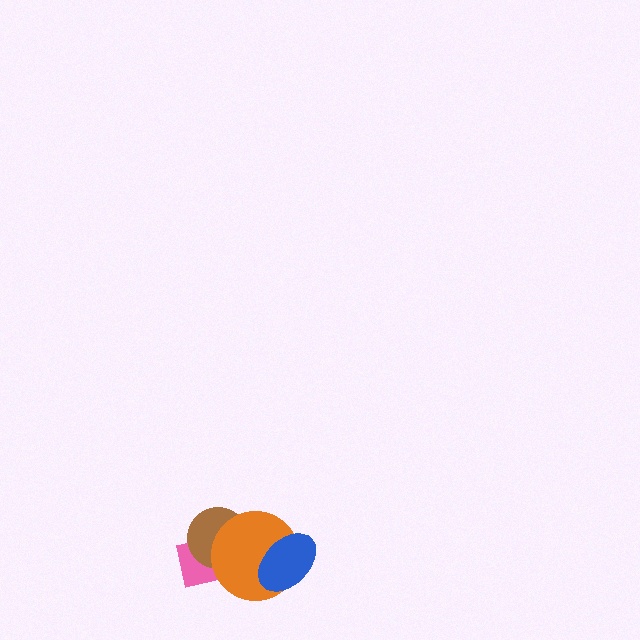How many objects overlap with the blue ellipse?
1 object overlaps with the blue ellipse.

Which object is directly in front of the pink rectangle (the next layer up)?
The brown circle is directly in front of the pink rectangle.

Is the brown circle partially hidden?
Yes, it is partially covered by another shape.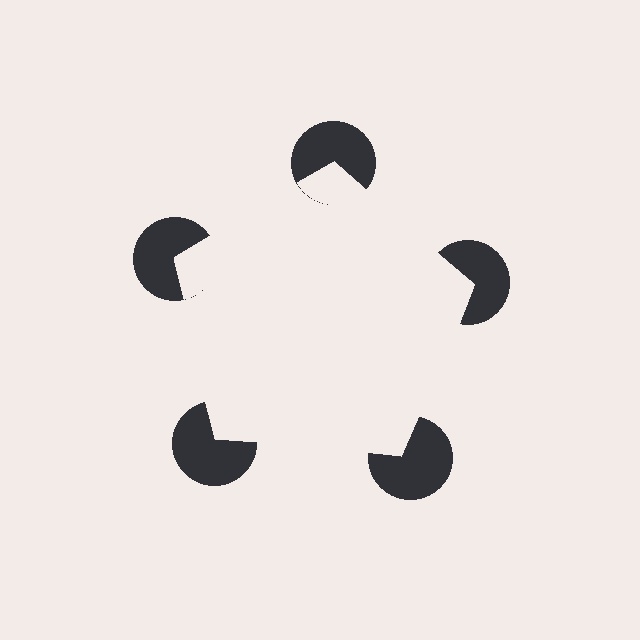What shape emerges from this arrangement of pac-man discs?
An illusory pentagon — its edges are inferred from the aligned wedge cuts in the pac-man discs, not physically drawn.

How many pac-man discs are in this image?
There are 5 — one at each vertex of the illusory pentagon.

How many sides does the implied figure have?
5 sides.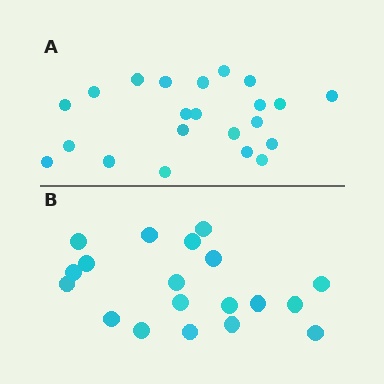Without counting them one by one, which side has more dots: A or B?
Region A (the top region) has more dots.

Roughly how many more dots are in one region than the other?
Region A has just a few more — roughly 2 or 3 more dots than region B.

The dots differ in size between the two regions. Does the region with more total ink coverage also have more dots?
No. Region B has more total ink coverage because its dots are larger, but region A actually contains more individual dots. Total area can be misleading — the number of items is what matters here.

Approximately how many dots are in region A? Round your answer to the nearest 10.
About 20 dots. (The exact count is 22, which rounds to 20.)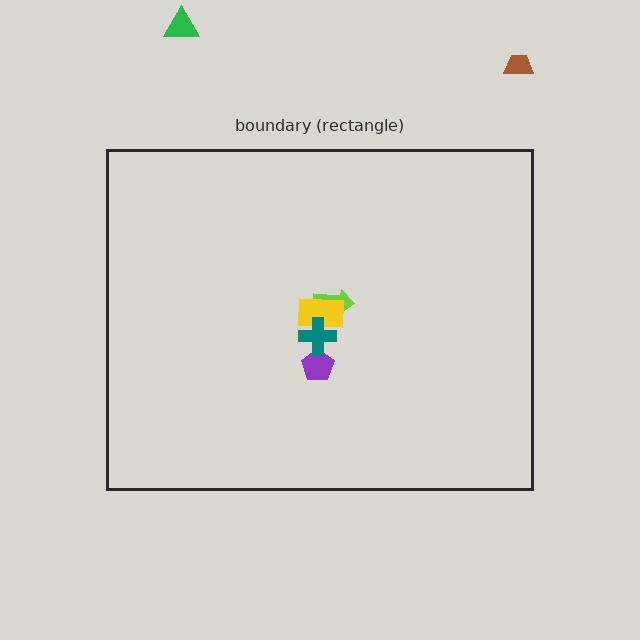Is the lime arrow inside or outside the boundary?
Inside.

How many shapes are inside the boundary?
4 inside, 2 outside.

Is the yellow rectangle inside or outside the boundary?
Inside.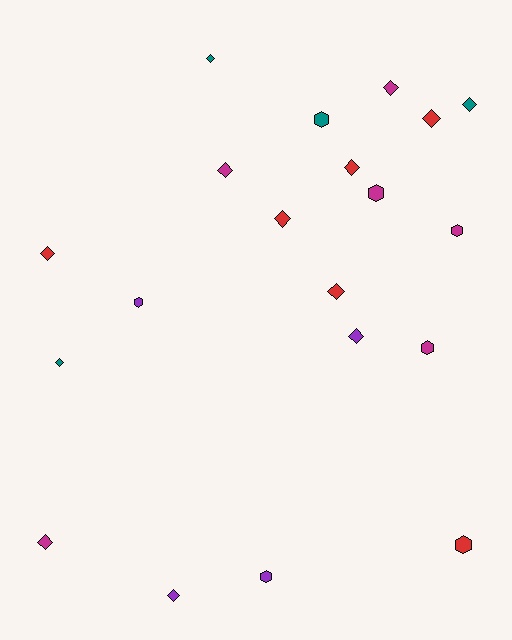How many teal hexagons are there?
There is 1 teal hexagon.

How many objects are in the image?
There are 20 objects.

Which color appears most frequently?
Magenta, with 6 objects.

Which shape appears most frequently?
Diamond, with 13 objects.